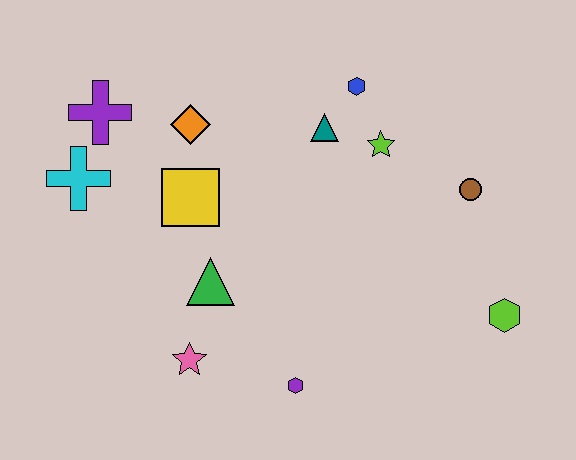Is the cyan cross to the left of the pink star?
Yes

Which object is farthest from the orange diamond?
The lime hexagon is farthest from the orange diamond.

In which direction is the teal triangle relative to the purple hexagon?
The teal triangle is above the purple hexagon.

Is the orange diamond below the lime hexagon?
No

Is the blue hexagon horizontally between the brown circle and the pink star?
Yes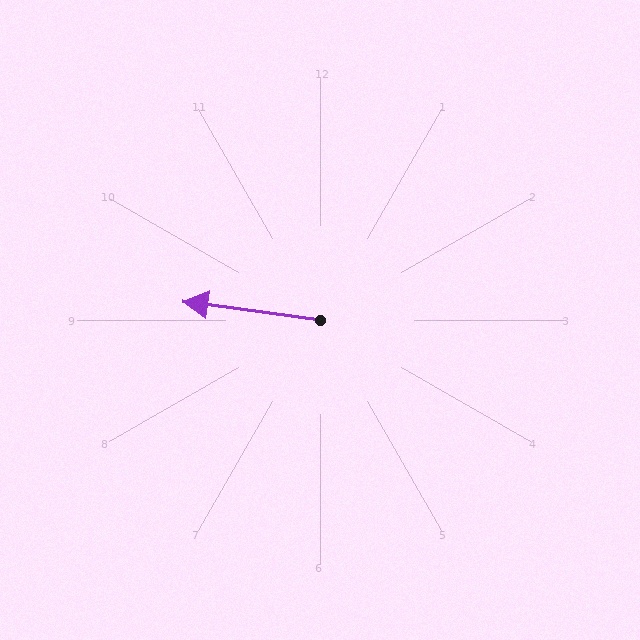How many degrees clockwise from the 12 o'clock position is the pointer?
Approximately 278 degrees.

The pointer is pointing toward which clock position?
Roughly 9 o'clock.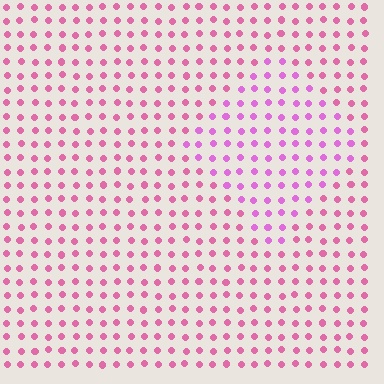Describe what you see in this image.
The image is filled with small pink elements in a uniform arrangement. A diamond-shaped region is visible where the elements are tinted to a slightly different hue, forming a subtle color boundary.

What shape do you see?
I see a diamond.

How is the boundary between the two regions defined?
The boundary is defined purely by a slight shift in hue (about 27 degrees). Spacing, size, and orientation are identical on both sides.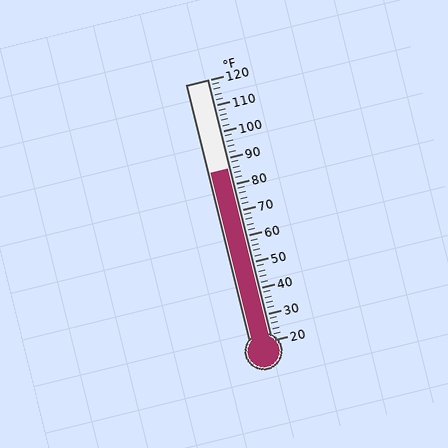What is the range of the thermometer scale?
The thermometer scale ranges from 20°F to 120°F.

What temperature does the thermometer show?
The thermometer shows approximately 86°F.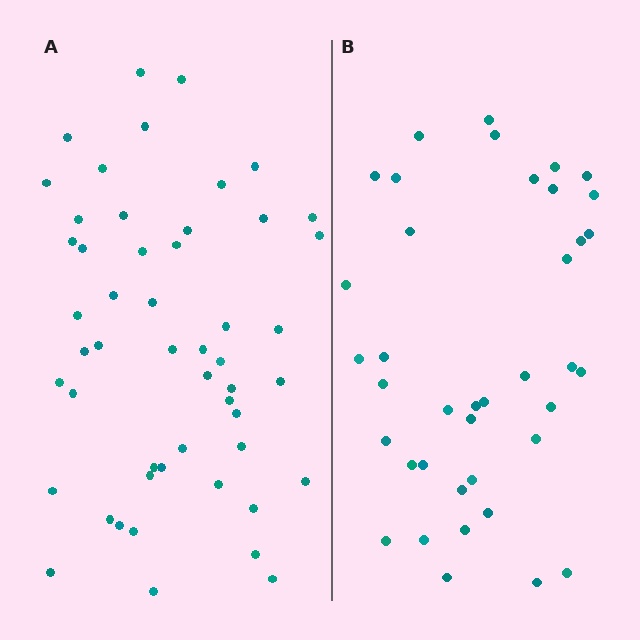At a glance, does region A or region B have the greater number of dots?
Region A (the left region) has more dots.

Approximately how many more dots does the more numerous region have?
Region A has roughly 12 or so more dots than region B.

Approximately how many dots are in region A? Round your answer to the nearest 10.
About 50 dots. (The exact count is 51, which rounds to 50.)